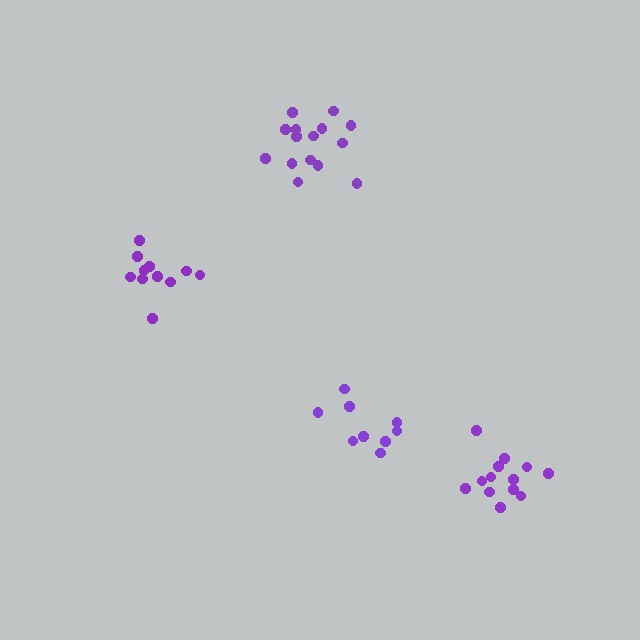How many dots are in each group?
Group 1: 11 dots, Group 2: 13 dots, Group 3: 15 dots, Group 4: 9 dots (48 total).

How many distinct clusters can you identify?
There are 4 distinct clusters.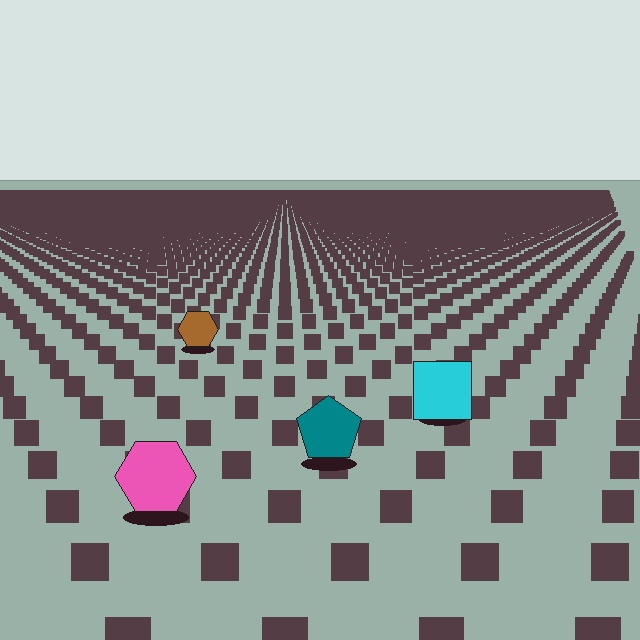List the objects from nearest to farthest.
From nearest to farthest: the pink hexagon, the teal pentagon, the cyan square, the brown hexagon.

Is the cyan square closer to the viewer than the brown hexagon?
Yes. The cyan square is closer — you can tell from the texture gradient: the ground texture is coarser near it.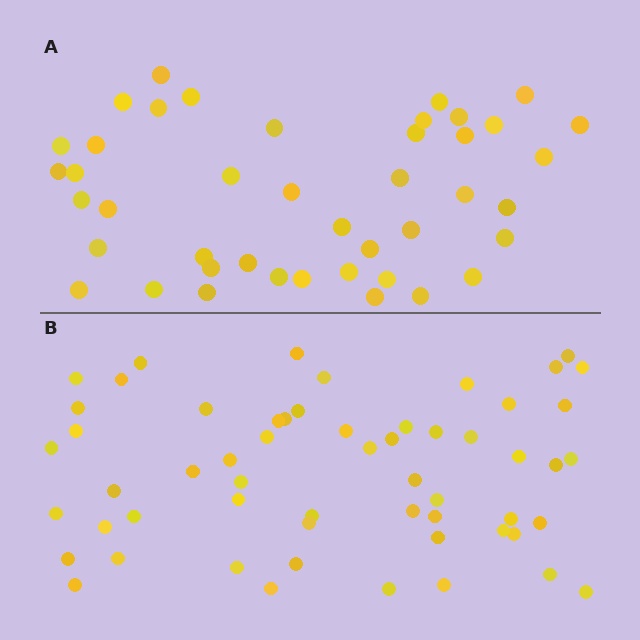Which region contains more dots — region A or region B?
Region B (the bottom region) has more dots.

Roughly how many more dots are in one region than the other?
Region B has approximately 15 more dots than region A.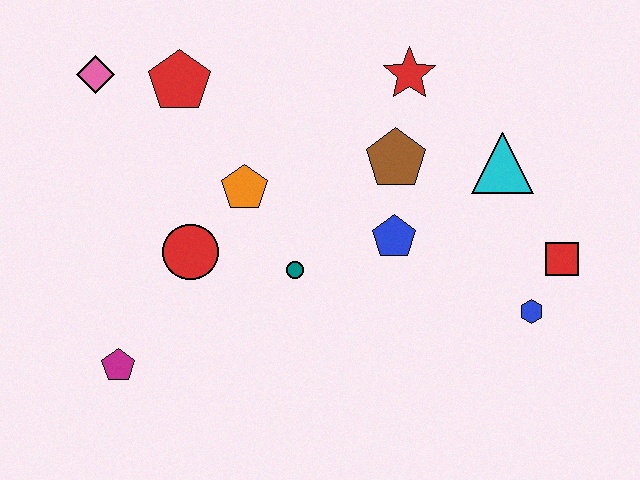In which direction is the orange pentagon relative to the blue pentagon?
The orange pentagon is to the left of the blue pentagon.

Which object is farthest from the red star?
The magenta pentagon is farthest from the red star.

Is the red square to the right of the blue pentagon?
Yes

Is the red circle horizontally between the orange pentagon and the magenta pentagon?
Yes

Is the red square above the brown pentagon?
No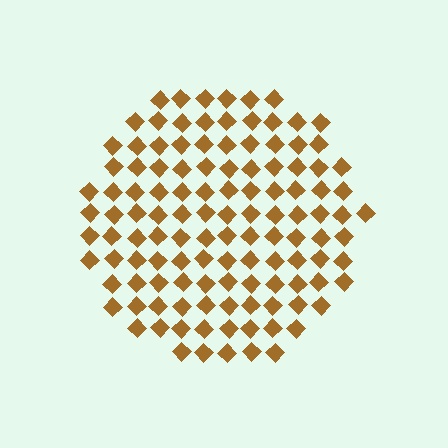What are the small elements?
The small elements are diamonds.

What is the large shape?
The large shape is a circle.